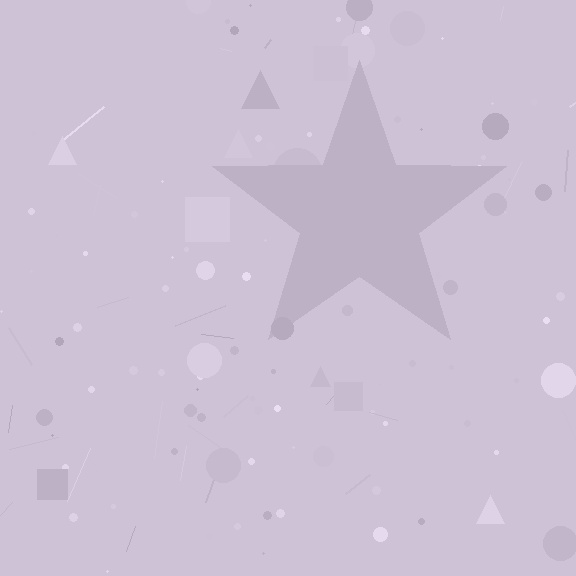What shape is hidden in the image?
A star is hidden in the image.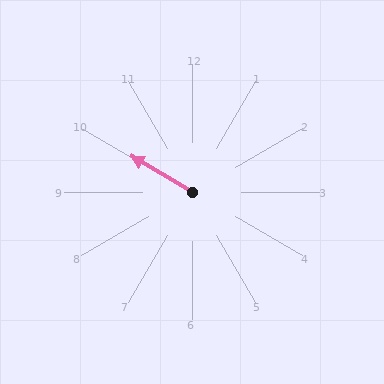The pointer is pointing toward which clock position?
Roughly 10 o'clock.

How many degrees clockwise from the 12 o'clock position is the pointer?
Approximately 301 degrees.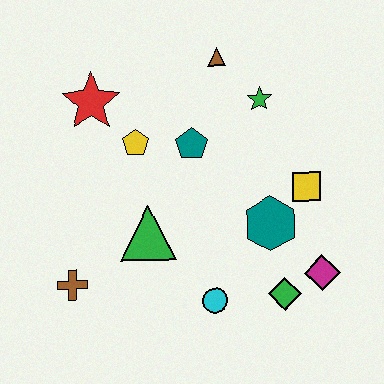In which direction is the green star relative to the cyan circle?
The green star is above the cyan circle.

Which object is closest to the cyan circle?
The green diamond is closest to the cyan circle.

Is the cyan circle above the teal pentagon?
No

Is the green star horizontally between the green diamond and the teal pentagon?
Yes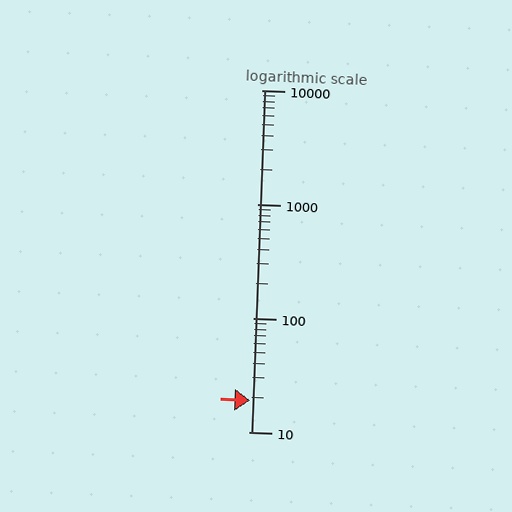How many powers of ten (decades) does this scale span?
The scale spans 3 decades, from 10 to 10000.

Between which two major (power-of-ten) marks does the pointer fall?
The pointer is between 10 and 100.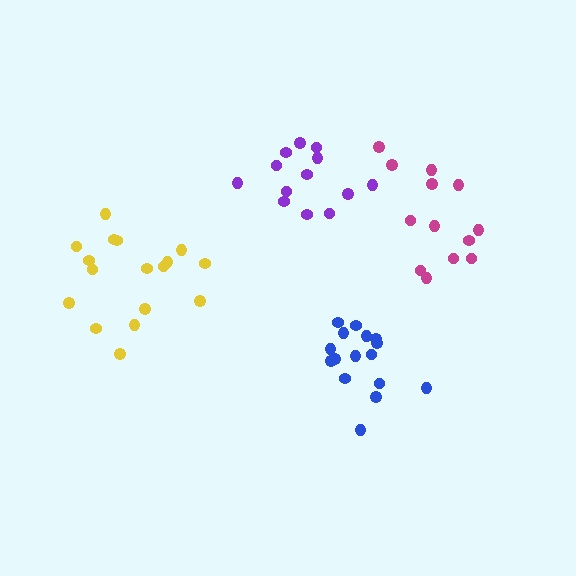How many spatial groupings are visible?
There are 4 spatial groupings.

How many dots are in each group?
Group 1: 17 dots, Group 2: 13 dots, Group 3: 13 dots, Group 4: 16 dots (59 total).